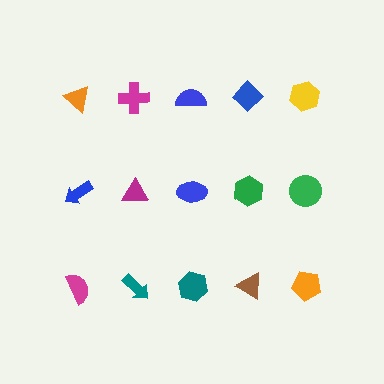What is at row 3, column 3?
A teal hexagon.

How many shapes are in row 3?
5 shapes.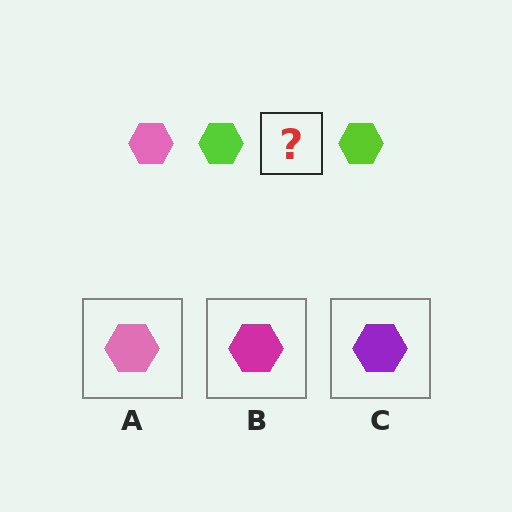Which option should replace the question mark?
Option A.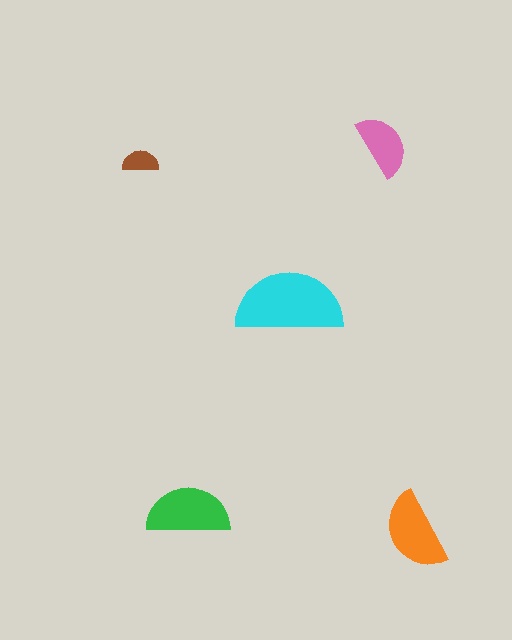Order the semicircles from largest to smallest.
the cyan one, the green one, the orange one, the pink one, the brown one.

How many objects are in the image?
There are 5 objects in the image.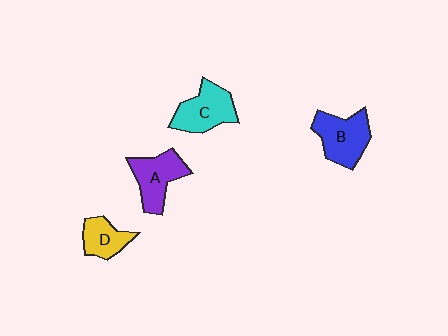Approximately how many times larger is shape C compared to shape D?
Approximately 1.5 times.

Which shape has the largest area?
Shape B (blue).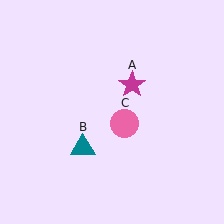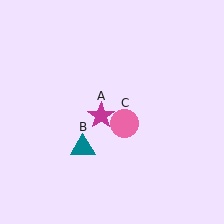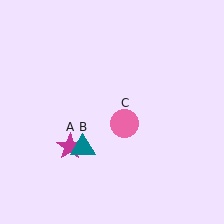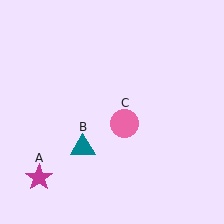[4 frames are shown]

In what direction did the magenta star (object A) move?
The magenta star (object A) moved down and to the left.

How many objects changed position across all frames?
1 object changed position: magenta star (object A).